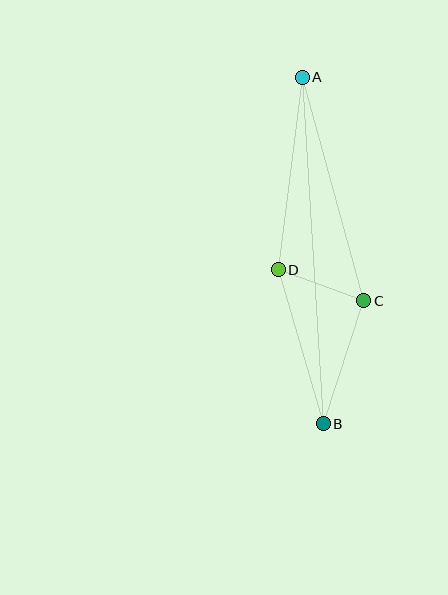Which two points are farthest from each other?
Points A and B are farthest from each other.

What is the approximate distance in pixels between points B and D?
The distance between B and D is approximately 160 pixels.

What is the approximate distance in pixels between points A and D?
The distance between A and D is approximately 194 pixels.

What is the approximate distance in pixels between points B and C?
The distance between B and C is approximately 130 pixels.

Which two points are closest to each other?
Points C and D are closest to each other.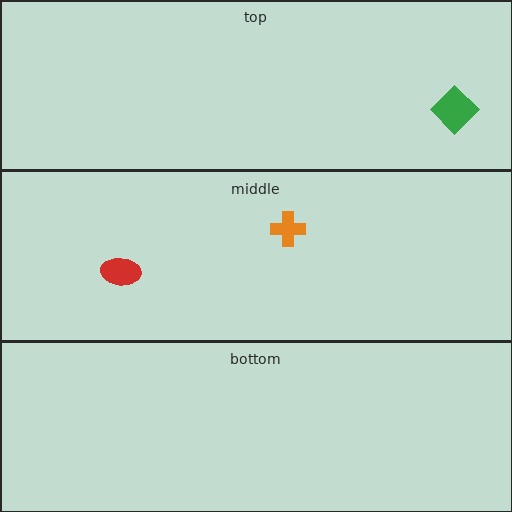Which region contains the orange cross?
The middle region.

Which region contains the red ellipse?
The middle region.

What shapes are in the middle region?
The orange cross, the red ellipse.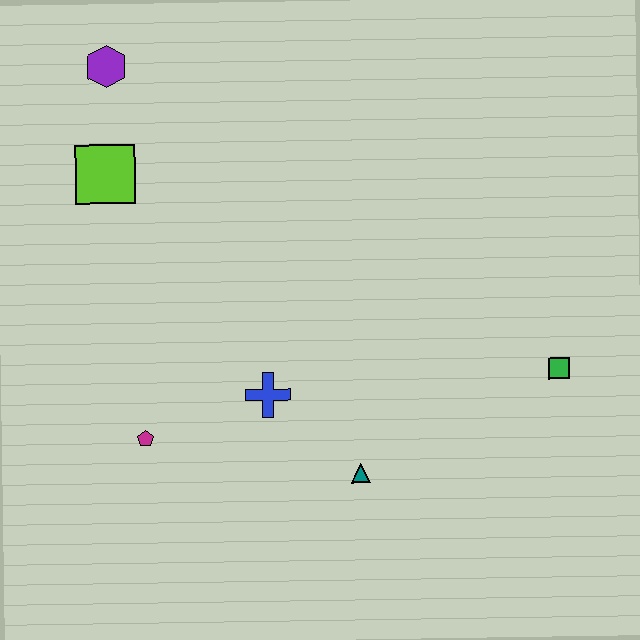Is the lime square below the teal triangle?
No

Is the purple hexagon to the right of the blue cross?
No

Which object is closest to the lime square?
The purple hexagon is closest to the lime square.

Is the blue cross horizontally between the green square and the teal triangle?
No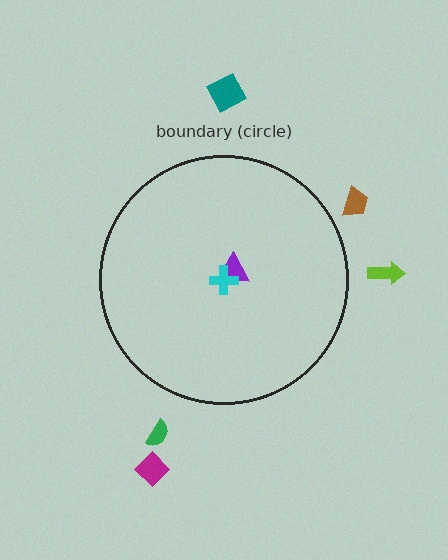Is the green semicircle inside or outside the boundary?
Outside.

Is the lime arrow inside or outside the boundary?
Outside.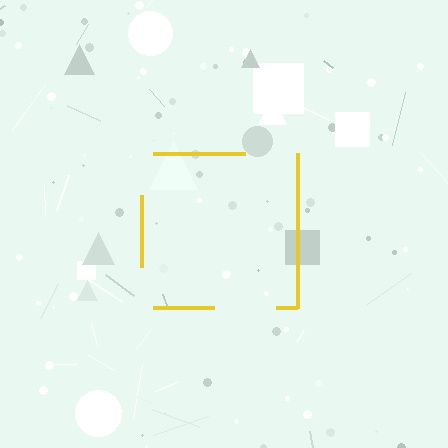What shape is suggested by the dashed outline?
The dashed outline suggests a square.